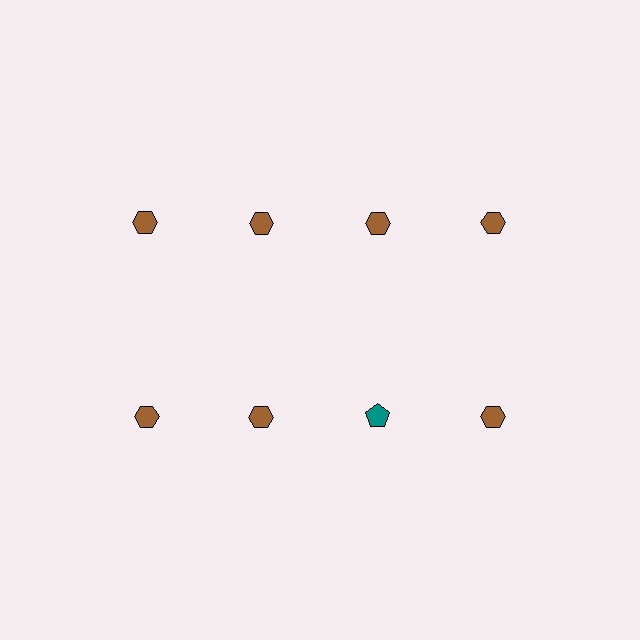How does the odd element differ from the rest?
It differs in both color (teal instead of brown) and shape (pentagon instead of hexagon).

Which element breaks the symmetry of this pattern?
The teal pentagon in the second row, center column breaks the symmetry. All other shapes are brown hexagons.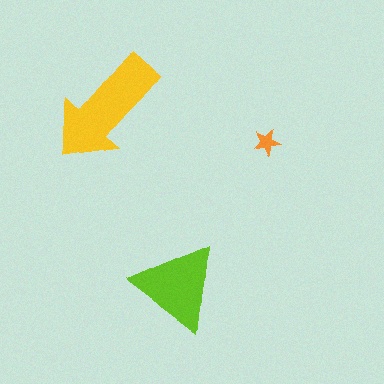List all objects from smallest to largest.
The orange star, the lime triangle, the yellow arrow.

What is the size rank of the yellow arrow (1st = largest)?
1st.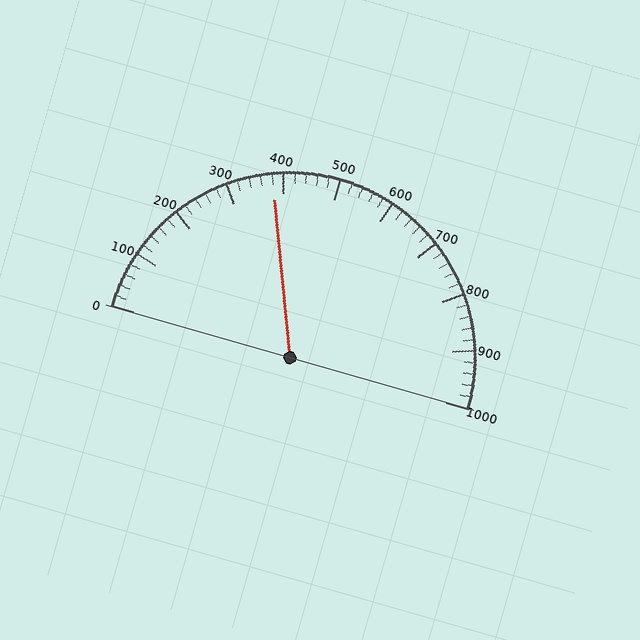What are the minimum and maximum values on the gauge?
The gauge ranges from 0 to 1000.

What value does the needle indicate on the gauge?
The needle indicates approximately 380.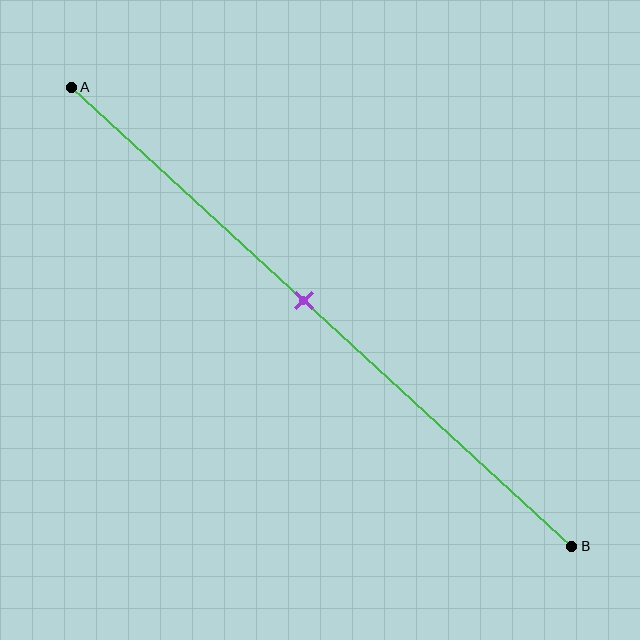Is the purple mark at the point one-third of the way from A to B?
No, the mark is at about 45% from A, not at the 33% one-third point.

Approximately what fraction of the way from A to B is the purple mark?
The purple mark is approximately 45% of the way from A to B.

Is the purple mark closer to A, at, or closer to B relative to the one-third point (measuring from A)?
The purple mark is closer to point B than the one-third point of segment AB.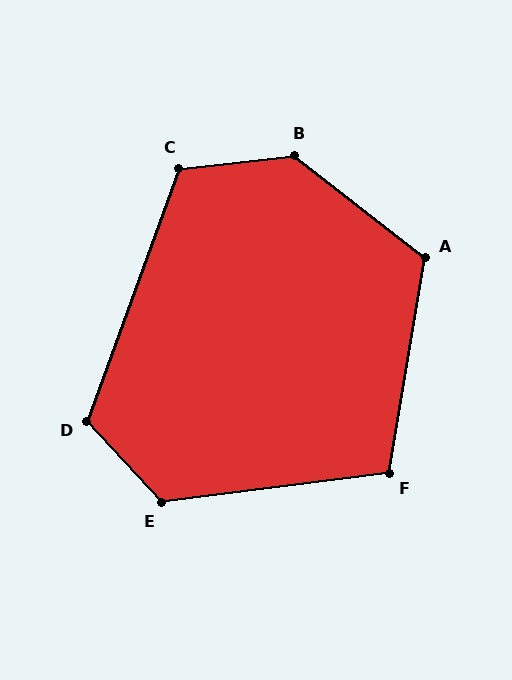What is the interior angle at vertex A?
Approximately 118 degrees (obtuse).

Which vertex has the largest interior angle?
B, at approximately 136 degrees.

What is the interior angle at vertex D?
Approximately 117 degrees (obtuse).